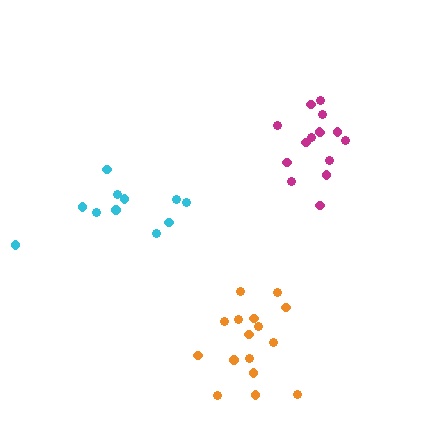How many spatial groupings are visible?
There are 3 spatial groupings.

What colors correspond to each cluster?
The clusters are colored: magenta, orange, cyan.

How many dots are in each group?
Group 1: 15 dots, Group 2: 16 dots, Group 3: 11 dots (42 total).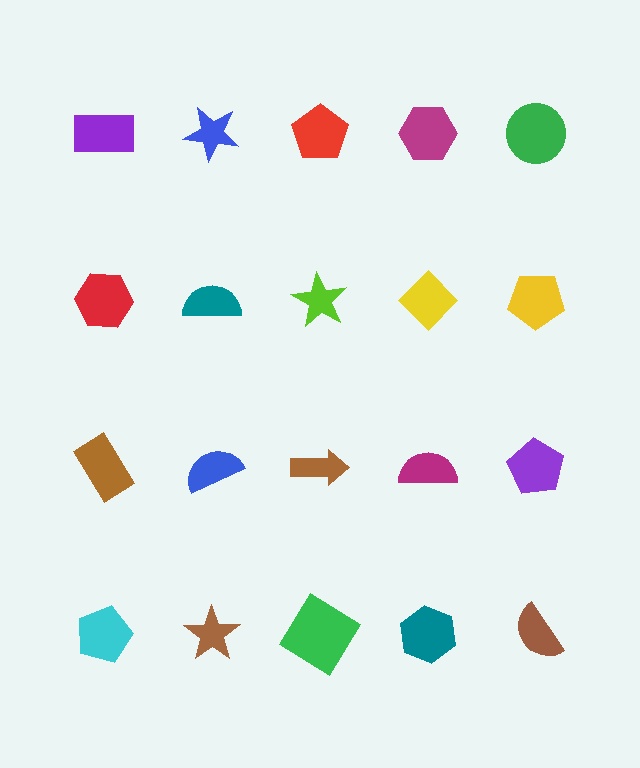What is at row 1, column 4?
A magenta hexagon.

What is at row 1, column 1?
A purple rectangle.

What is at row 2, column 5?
A yellow pentagon.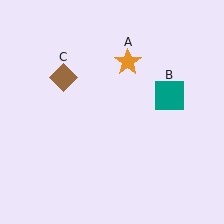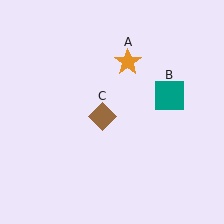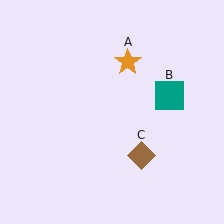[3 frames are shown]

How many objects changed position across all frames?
1 object changed position: brown diamond (object C).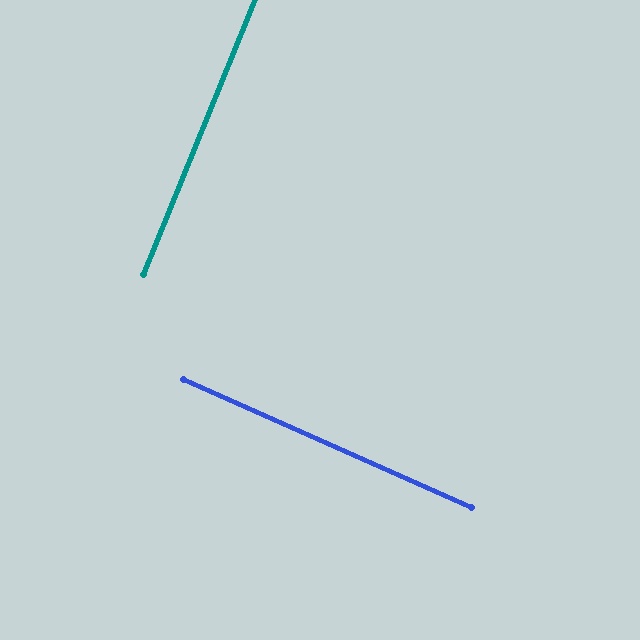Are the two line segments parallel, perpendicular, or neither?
Perpendicular — they meet at approximately 88°.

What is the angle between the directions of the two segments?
Approximately 88 degrees.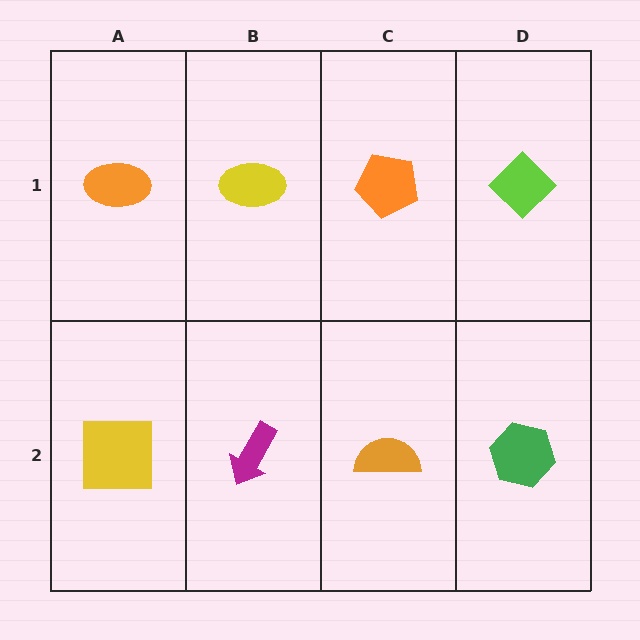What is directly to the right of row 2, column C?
A green hexagon.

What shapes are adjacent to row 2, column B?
A yellow ellipse (row 1, column B), a yellow square (row 2, column A), an orange semicircle (row 2, column C).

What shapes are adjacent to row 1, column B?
A magenta arrow (row 2, column B), an orange ellipse (row 1, column A), an orange pentagon (row 1, column C).